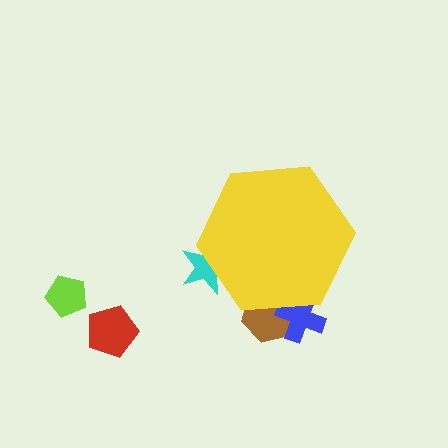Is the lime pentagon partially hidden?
No, the lime pentagon is fully visible.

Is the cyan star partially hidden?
Yes, the cyan star is partially hidden behind the yellow hexagon.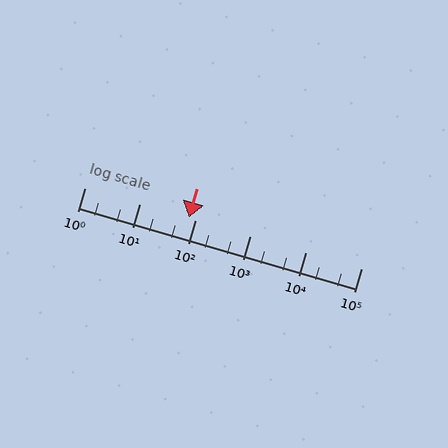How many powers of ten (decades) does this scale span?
The scale spans 5 decades, from 1 to 100000.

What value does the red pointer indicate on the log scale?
The pointer indicates approximately 77.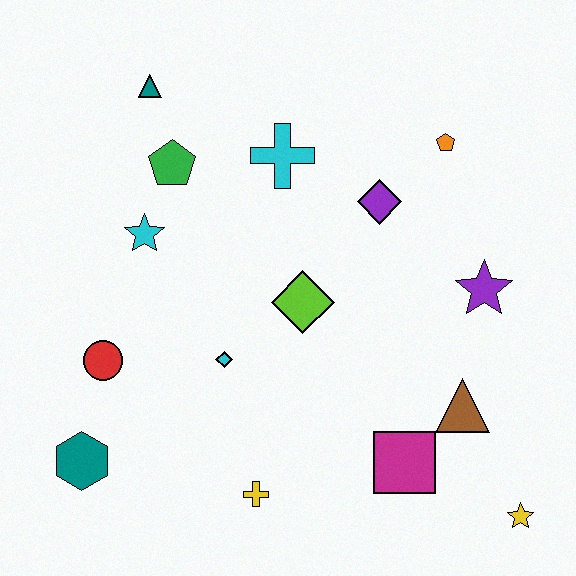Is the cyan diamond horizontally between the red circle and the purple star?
Yes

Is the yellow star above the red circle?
No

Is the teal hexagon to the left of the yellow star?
Yes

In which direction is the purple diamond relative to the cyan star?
The purple diamond is to the right of the cyan star.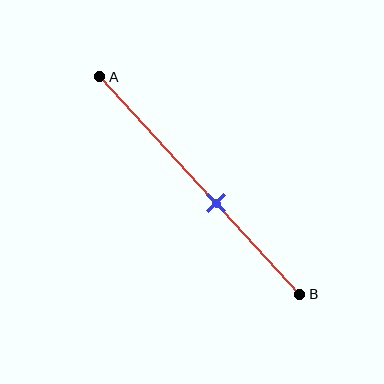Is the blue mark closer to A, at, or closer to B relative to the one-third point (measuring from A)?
The blue mark is closer to point B than the one-third point of segment AB.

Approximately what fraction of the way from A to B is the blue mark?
The blue mark is approximately 60% of the way from A to B.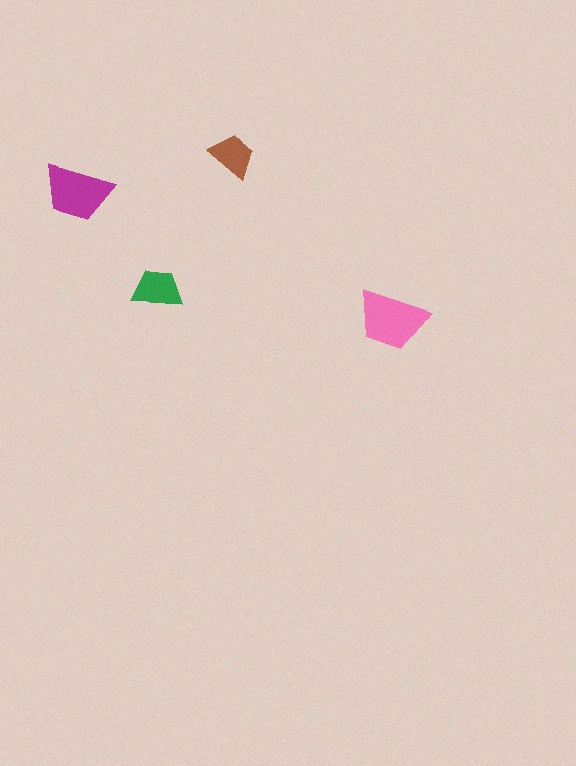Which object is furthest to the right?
The pink trapezoid is rightmost.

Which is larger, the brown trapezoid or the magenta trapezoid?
The magenta one.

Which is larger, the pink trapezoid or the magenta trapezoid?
The pink one.